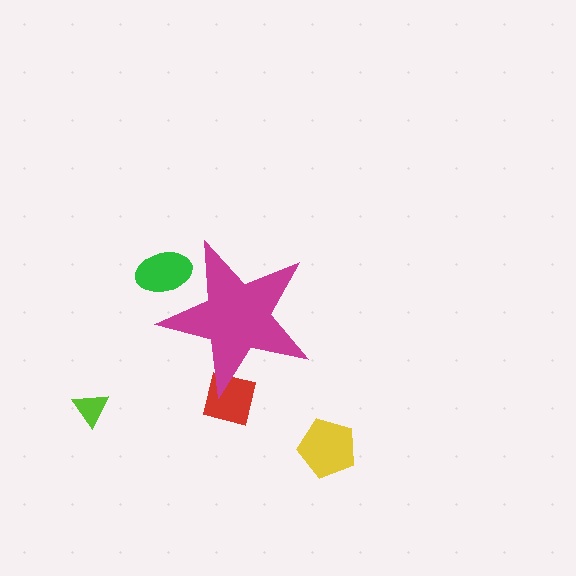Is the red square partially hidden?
Yes, the red square is partially hidden behind the magenta star.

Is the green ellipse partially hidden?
Yes, the green ellipse is partially hidden behind the magenta star.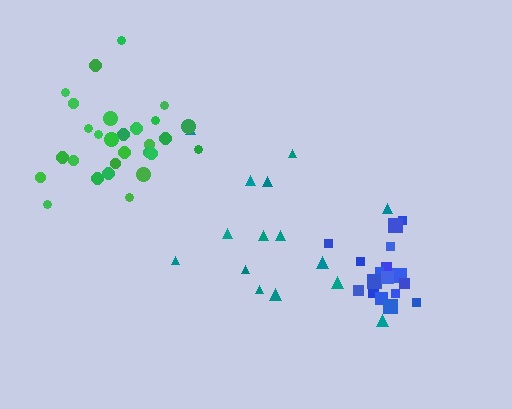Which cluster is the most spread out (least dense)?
Teal.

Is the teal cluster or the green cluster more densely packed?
Green.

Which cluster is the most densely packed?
Blue.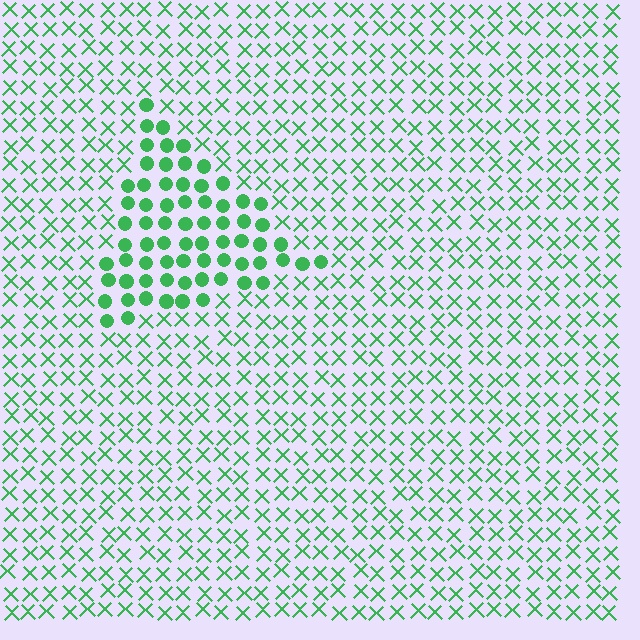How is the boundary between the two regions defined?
The boundary is defined by a change in element shape: circles inside vs. X marks outside. All elements share the same color and spacing.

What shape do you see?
I see a triangle.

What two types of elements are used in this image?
The image uses circles inside the triangle region and X marks outside it.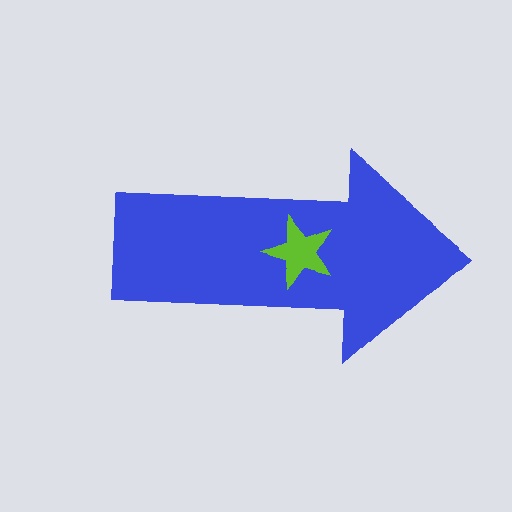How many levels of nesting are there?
2.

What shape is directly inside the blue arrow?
The lime star.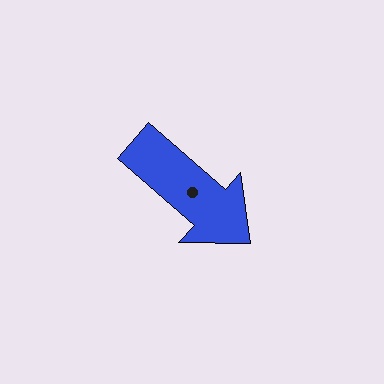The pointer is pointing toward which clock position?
Roughly 4 o'clock.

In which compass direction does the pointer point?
Southeast.